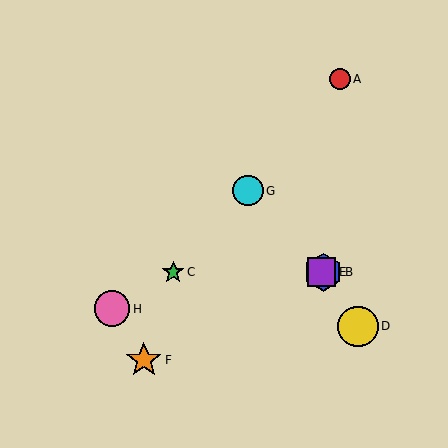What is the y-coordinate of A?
Object A is at y≈79.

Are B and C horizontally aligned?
Yes, both are at y≈272.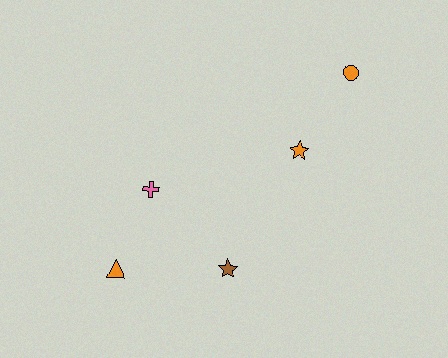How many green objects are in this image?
There are no green objects.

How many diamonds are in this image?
There are no diamonds.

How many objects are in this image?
There are 5 objects.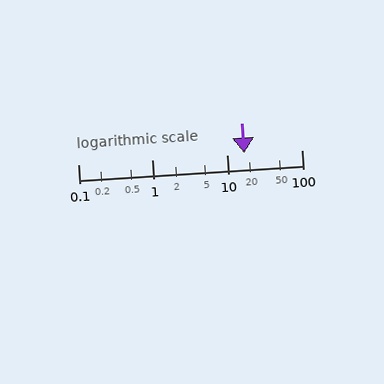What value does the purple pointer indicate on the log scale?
The pointer indicates approximately 17.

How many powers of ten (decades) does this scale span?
The scale spans 3 decades, from 0.1 to 100.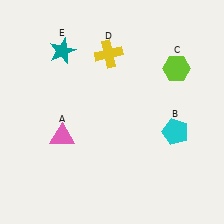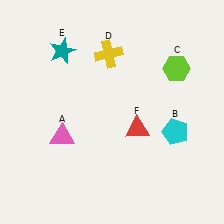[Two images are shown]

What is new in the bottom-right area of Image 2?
A red triangle (F) was added in the bottom-right area of Image 2.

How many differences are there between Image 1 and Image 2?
There is 1 difference between the two images.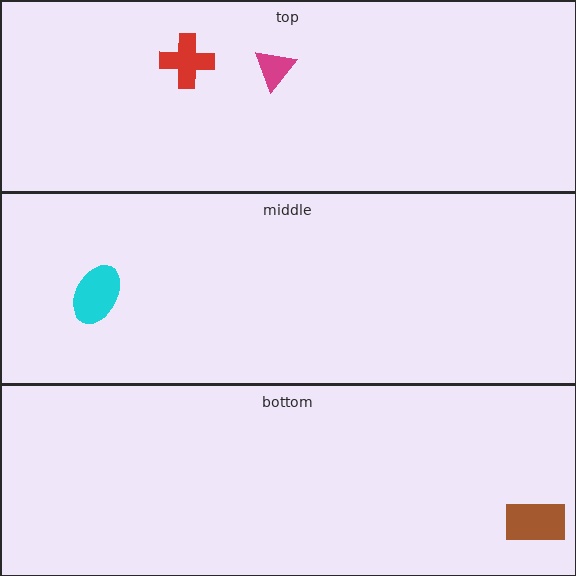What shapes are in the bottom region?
The brown rectangle.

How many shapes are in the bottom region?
1.